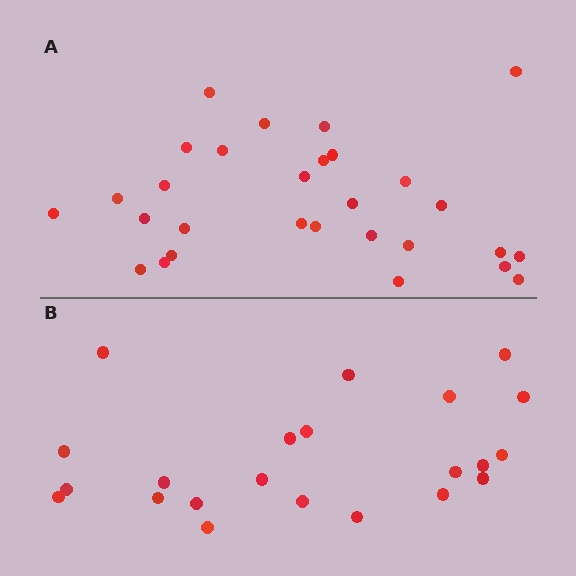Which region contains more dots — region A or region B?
Region A (the top region) has more dots.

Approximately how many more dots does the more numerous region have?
Region A has roughly 8 or so more dots than region B.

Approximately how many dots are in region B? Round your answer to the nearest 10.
About 20 dots. (The exact count is 22, which rounds to 20.)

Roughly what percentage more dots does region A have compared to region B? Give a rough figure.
About 30% more.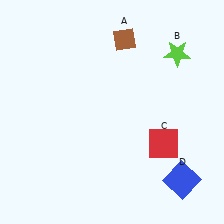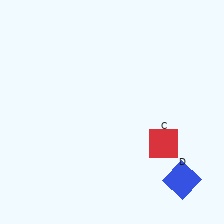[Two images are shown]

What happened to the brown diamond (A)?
The brown diamond (A) was removed in Image 2. It was in the top-right area of Image 1.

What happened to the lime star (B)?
The lime star (B) was removed in Image 2. It was in the top-right area of Image 1.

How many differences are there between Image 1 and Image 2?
There are 2 differences between the two images.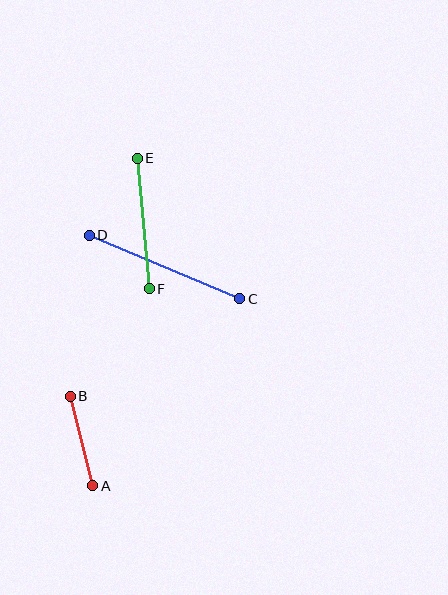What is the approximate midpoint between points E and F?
The midpoint is at approximately (143, 223) pixels.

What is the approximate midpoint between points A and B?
The midpoint is at approximately (82, 441) pixels.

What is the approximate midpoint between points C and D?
The midpoint is at approximately (164, 267) pixels.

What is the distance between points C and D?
The distance is approximately 163 pixels.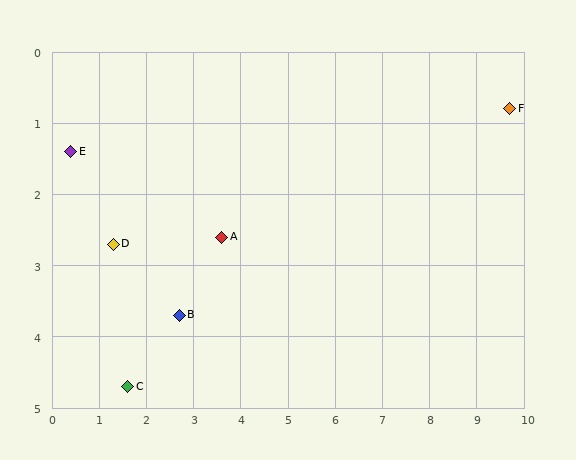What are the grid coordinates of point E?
Point E is at approximately (0.4, 1.4).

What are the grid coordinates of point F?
Point F is at approximately (9.7, 0.8).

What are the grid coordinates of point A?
Point A is at approximately (3.6, 2.6).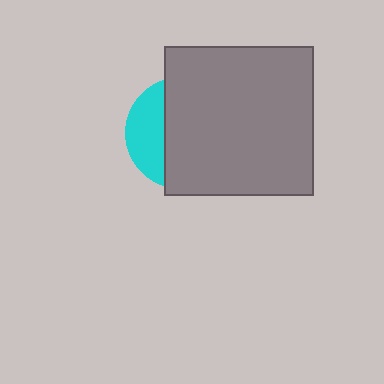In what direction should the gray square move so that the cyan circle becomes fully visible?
The gray square should move right. That is the shortest direction to clear the overlap and leave the cyan circle fully visible.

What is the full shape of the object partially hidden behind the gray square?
The partially hidden object is a cyan circle.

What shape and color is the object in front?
The object in front is a gray square.